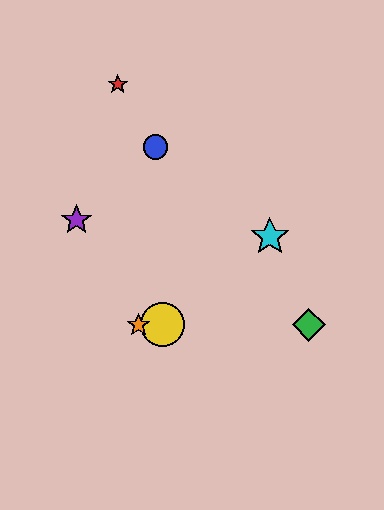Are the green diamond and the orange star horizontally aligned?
Yes, both are at y≈325.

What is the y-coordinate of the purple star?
The purple star is at y≈220.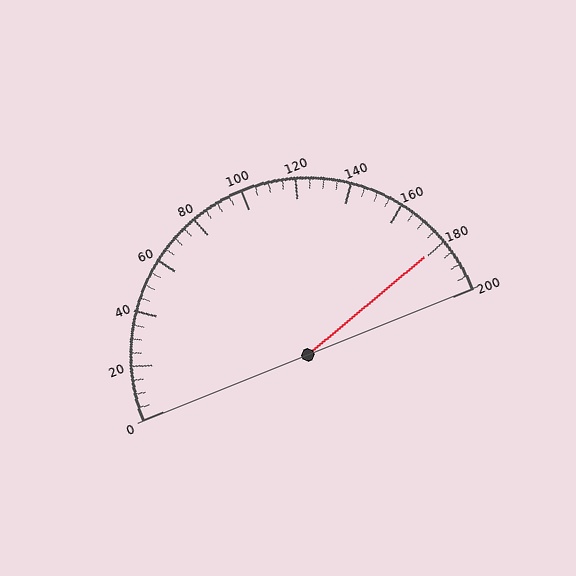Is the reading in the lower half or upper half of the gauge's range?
The reading is in the upper half of the range (0 to 200).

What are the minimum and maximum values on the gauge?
The gauge ranges from 0 to 200.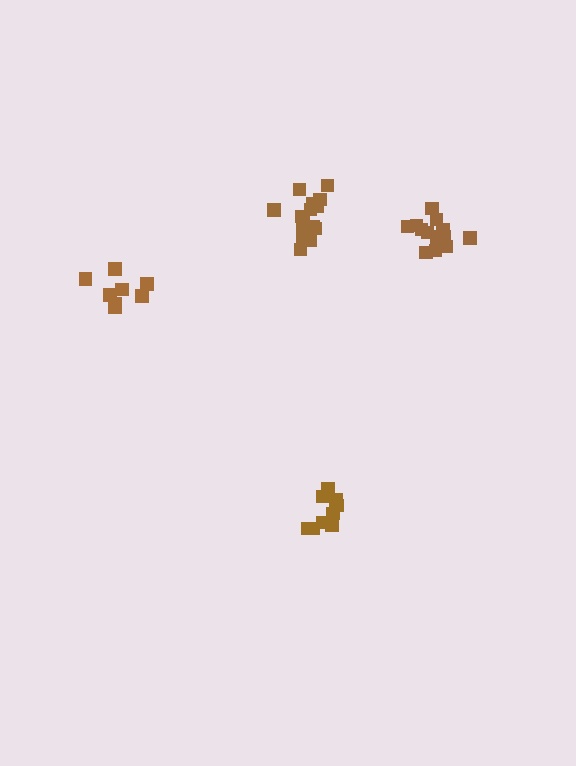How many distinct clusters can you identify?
There are 4 distinct clusters.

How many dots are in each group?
Group 1: 14 dots, Group 2: 15 dots, Group 3: 9 dots, Group 4: 9 dots (47 total).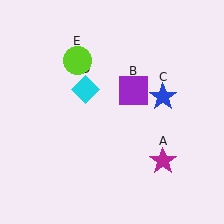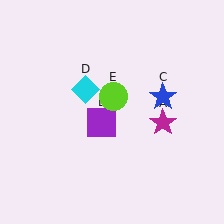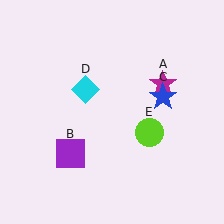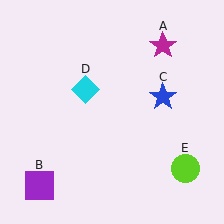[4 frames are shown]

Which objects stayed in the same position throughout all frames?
Blue star (object C) and cyan diamond (object D) remained stationary.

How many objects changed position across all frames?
3 objects changed position: magenta star (object A), purple square (object B), lime circle (object E).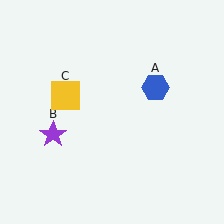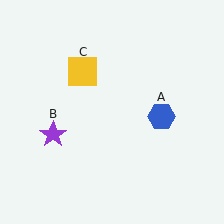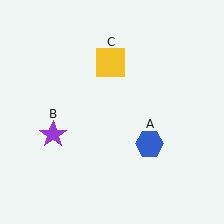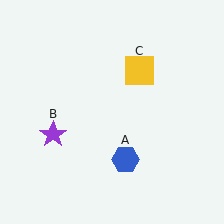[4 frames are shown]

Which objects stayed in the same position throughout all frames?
Purple star (object B) remained stationary.